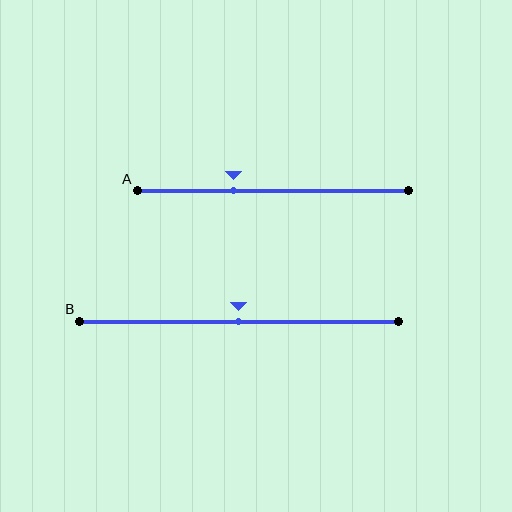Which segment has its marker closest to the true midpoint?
Segment B has its marker closest to the true midpoint.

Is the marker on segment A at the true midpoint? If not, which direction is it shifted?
No, the marker on segment A is shifted to the left by about 15% of the segment length.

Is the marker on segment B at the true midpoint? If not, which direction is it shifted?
Yes, the marker on segment B is at the true midpoint.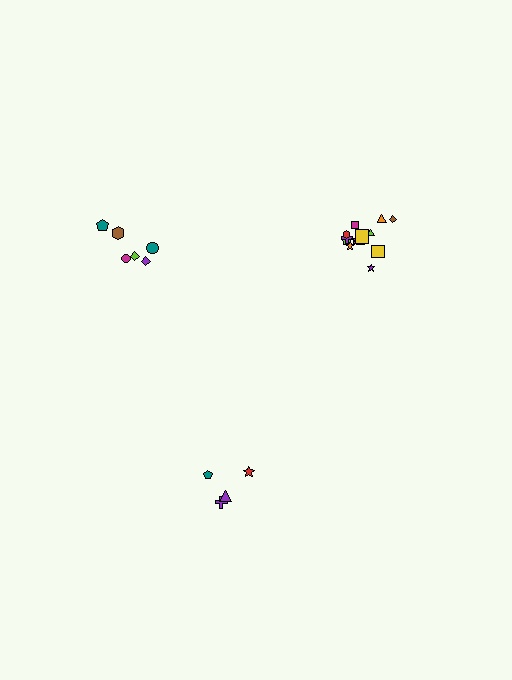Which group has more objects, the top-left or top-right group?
The top-right group.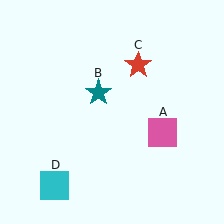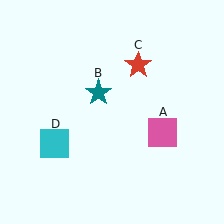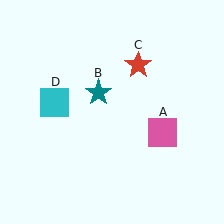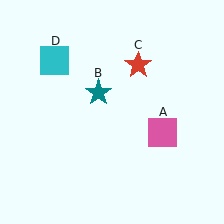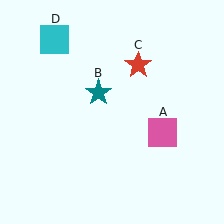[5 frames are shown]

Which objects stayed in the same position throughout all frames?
Pink square (object A) and teal star (object B) and red star (object C) remained stationary.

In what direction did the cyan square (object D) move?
The cyan square (object D) moved up.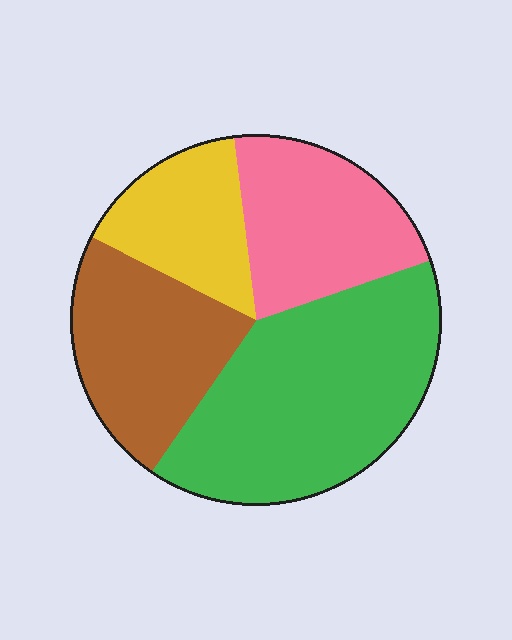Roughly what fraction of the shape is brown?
Brown covers 23% of the shape.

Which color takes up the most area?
Green, at roughly 40%.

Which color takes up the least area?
Yellow, at roughly 15%.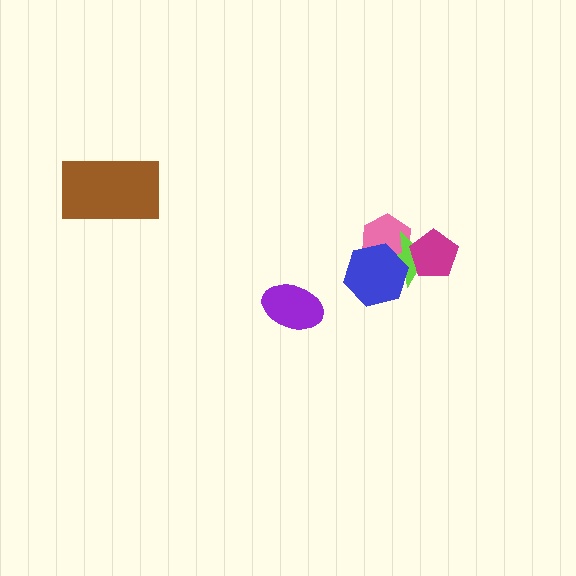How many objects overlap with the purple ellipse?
0 objects overlap with the purple ellipse.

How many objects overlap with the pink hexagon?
2 objects overlap with the pink hexagon.